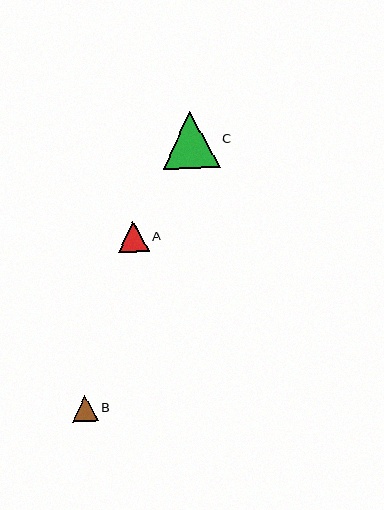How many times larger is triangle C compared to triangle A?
Triangle C is approximately 1.9 times the size of triangle A.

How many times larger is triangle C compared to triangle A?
Triangle C is approximately 1.9 times the size of triangle A.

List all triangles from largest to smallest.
From largest to smallest: C, A, B.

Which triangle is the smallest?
Triangle B is the smallest with a size of approximately 26 pixels.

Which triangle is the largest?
Triangle C is the largest with a size of approximately 57 pixels.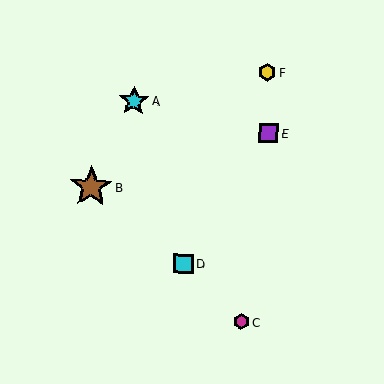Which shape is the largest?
The brown star (labeled B) is the largest.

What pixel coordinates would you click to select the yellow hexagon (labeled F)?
Click at (267, 72) to select the yellow hexagon F.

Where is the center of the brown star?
The center of the brown star is at (91, 187).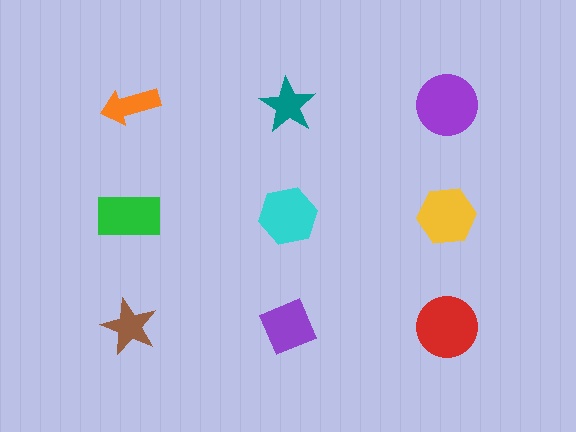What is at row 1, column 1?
An orange arrow.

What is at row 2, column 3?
A yellow hexagon.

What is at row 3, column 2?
A purple diamond.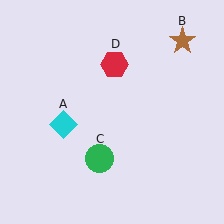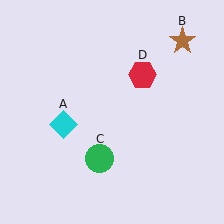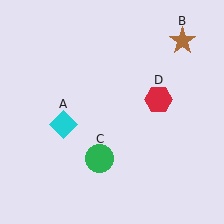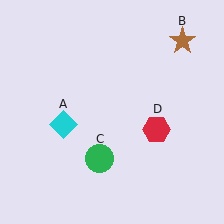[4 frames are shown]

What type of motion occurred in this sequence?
The red hexagon (object D) rotated clockwise around the center of the scene.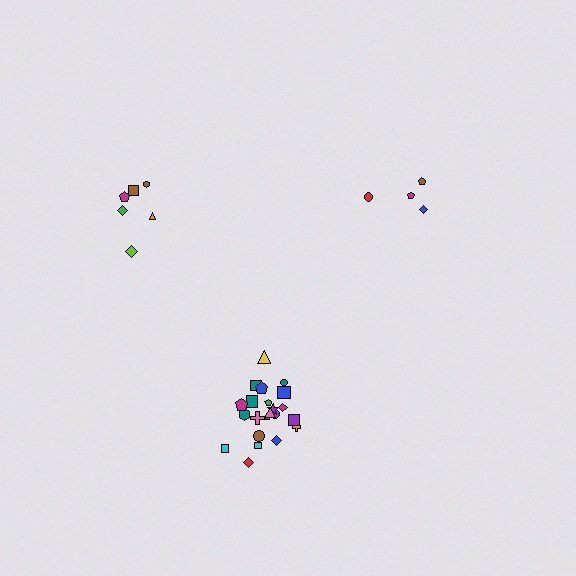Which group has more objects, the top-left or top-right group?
The top-left group.